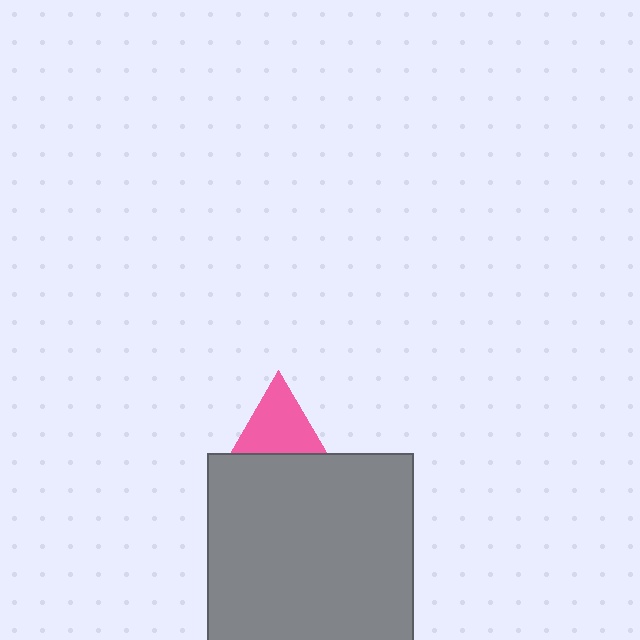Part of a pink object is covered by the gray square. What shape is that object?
It is a triangle.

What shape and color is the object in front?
The object in front is a gray square.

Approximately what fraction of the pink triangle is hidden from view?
Roughly 49% of the pink triangle is hidden behind the gray square.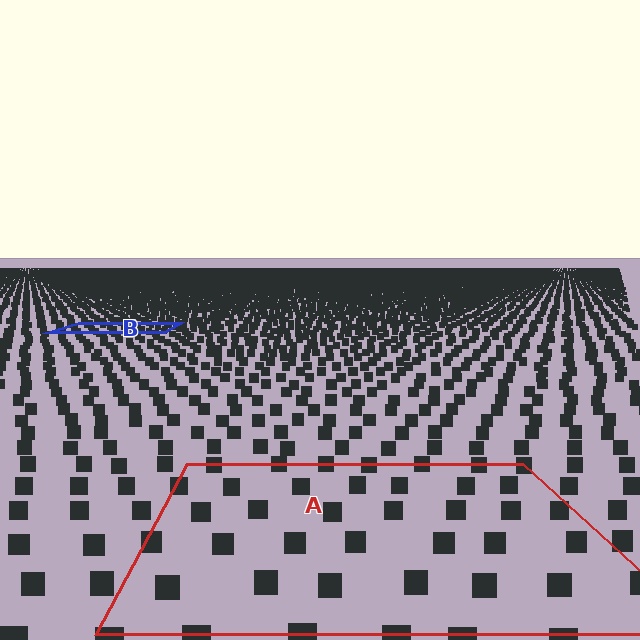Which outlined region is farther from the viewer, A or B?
Region B is farther from the viewer — the texture elements inside it appear smaller and more densely packed.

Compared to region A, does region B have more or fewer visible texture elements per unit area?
Region B has more texture elements per unit area — they are packed more densely because it is farther away.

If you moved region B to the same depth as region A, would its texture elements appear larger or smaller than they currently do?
They would appear larger. At a closer depth, the same texture elements are projected at a bigger on-screen size.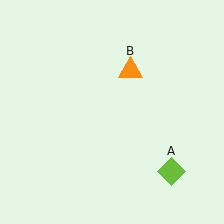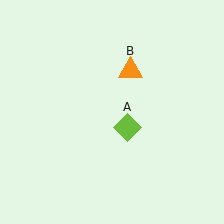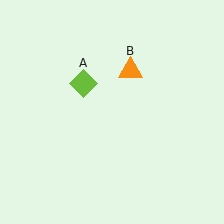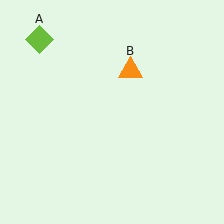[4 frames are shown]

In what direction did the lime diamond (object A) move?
The lime diamond (object A) moved up and to the left.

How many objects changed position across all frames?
1 object changed position: lime diamond (object A).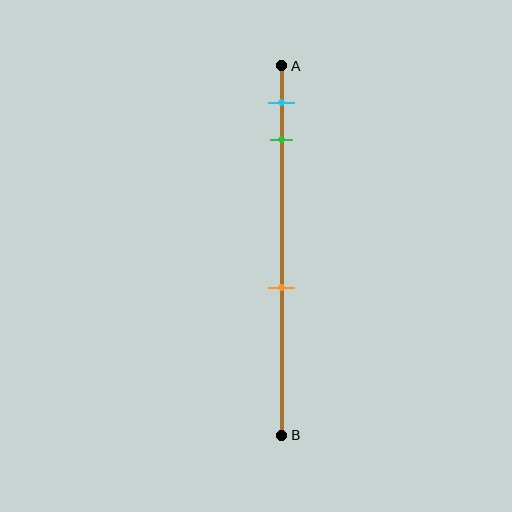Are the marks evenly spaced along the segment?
No, the marks are not evenly spaced.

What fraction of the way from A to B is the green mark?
The green mark is approximately 20% (0.2) of the way from A to B.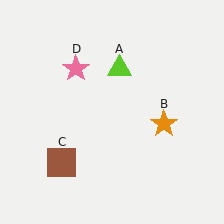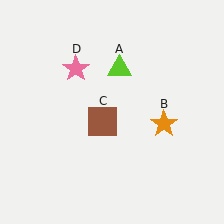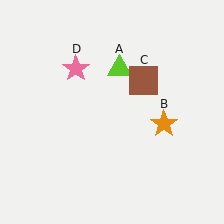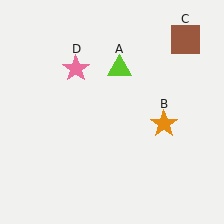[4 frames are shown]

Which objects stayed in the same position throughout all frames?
Lime triangle (object A) and orange star (object B) and pink star (object D) remained stationary.